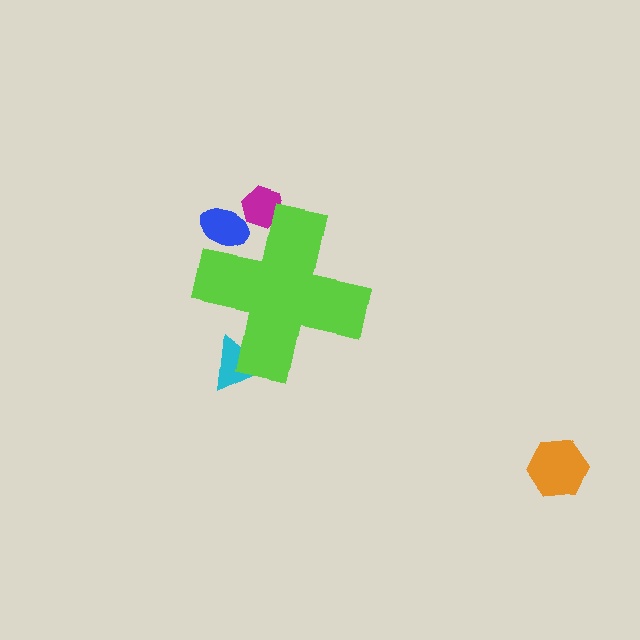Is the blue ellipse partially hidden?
Yes, the blue ellipse is partially hidden behind the lime cross.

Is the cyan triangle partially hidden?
Yes, the cyan triangle is partially hidden behind the lime cross.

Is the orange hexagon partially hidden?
No, the orange hexagon is fully visible.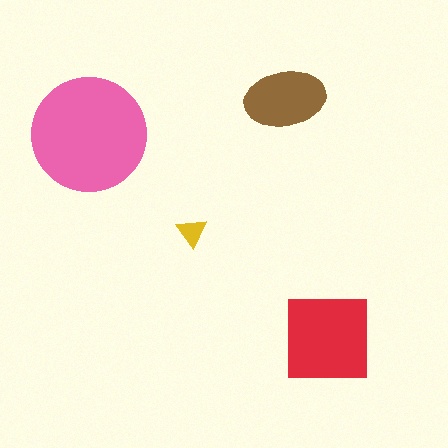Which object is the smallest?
The yellow triangle.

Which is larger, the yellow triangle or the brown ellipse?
The brown ellipse.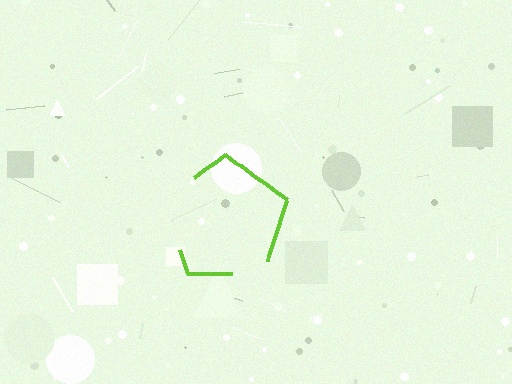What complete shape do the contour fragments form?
The contour fragments form a pentagon.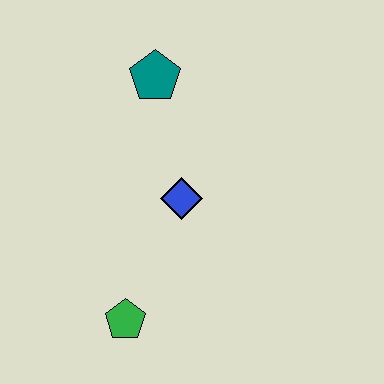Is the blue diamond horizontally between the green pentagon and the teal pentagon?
No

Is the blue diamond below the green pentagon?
No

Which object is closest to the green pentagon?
The blue diamond is closest to the green pentagon.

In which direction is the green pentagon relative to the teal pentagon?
The green pentagon is below the teal pentagon.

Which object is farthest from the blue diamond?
The green pentagon is farthest from the blue diamond.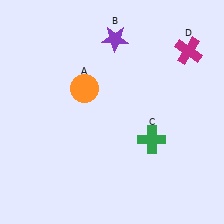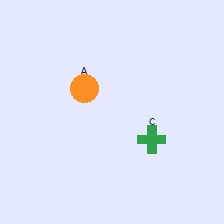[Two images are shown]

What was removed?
The magenta cross (D), the purple star (B) were removed in Image 2.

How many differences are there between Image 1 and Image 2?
There are 2 differences between the two images.